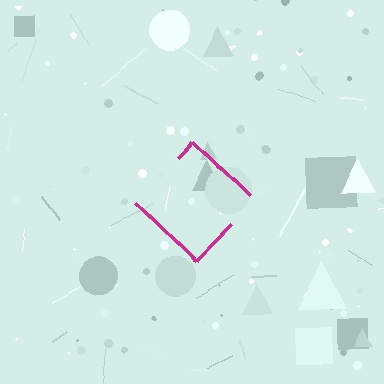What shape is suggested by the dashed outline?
The dashed outline suggests a diamond.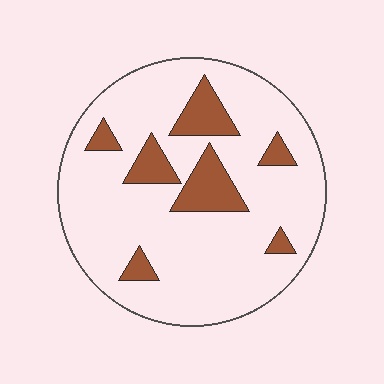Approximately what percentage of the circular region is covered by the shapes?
Approximately 15%.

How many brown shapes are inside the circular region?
7.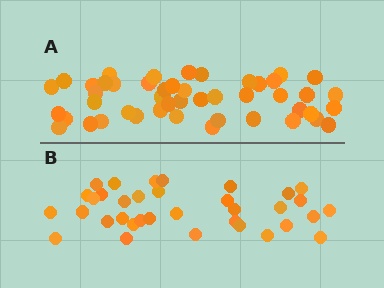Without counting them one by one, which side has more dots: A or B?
Region A (the top region) has more dots.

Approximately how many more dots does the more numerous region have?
Region A has roughly 12 or so more dots than region B.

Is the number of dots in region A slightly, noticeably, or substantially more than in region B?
Region A has noticeably more, but not dramatically so. The ratio is roughly 1.3 to 1.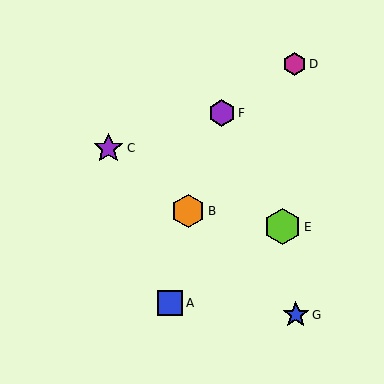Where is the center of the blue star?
The center of the blue star is at (296, 315).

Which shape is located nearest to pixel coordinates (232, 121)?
The purple hexagon (labeled F) at (222, 113) is nearest to that location.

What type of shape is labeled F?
Shape F is a purple hexagon.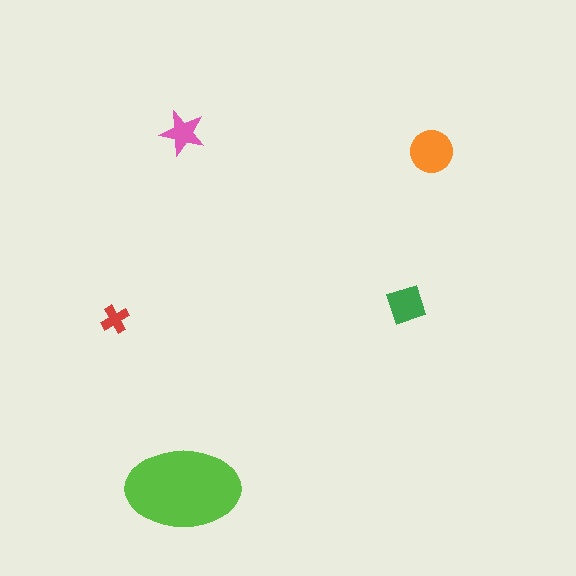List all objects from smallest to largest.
The red cross, the pink star, the green diamond, the orange circle, the lime ellipse.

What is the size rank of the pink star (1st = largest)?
4th.